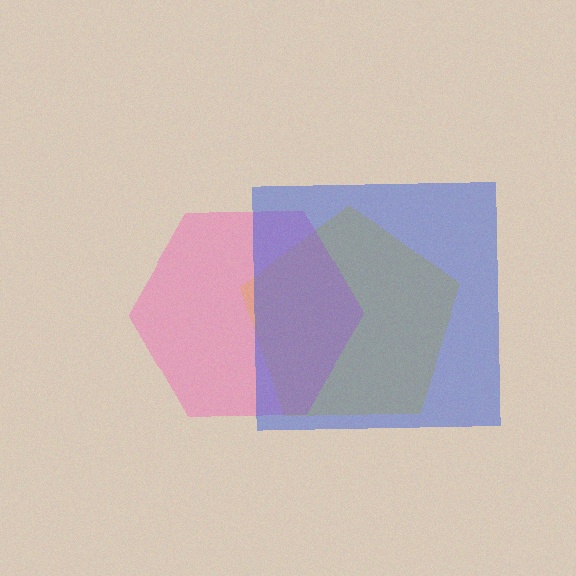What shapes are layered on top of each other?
The layered shapes are: a yellow pentagon, a pink hexagon, a blue square.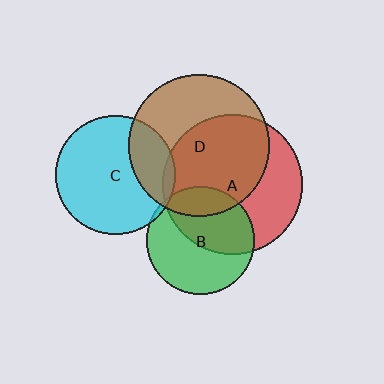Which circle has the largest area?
Circle D (brown).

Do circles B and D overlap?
Yes.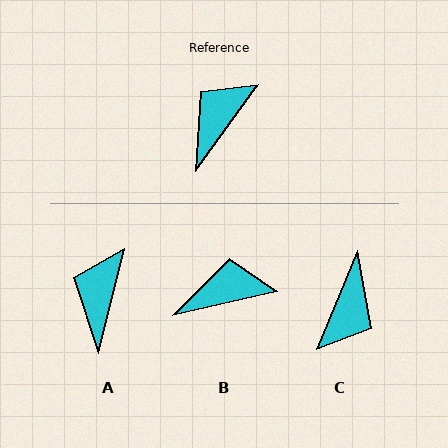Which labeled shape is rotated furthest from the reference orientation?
C, about 167 degrees away.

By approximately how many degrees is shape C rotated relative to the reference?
Approximately 167 degrees clockwise.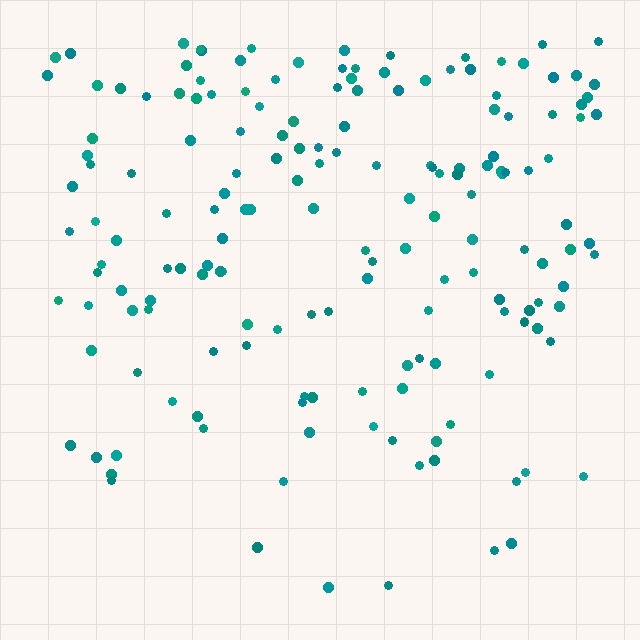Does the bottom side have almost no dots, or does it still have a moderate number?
Still a moderate number, just noticeably fewer than the top.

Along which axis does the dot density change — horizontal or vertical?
Vertical.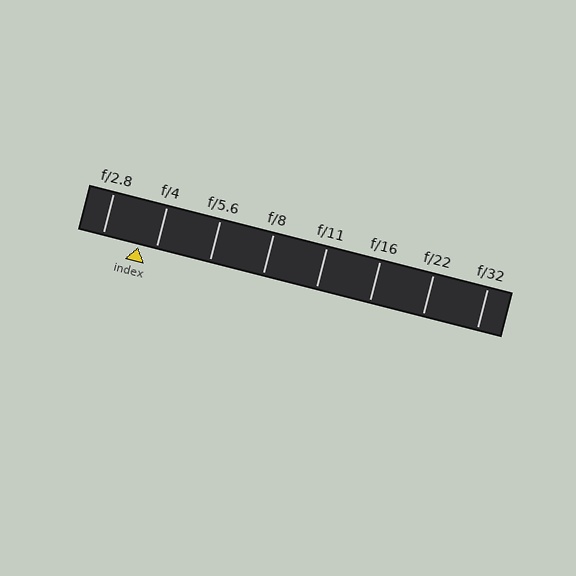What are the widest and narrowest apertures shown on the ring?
The widest aperture shown is f/2.8 and the narrowest is f/32.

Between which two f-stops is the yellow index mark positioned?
The index mark is between f/2.8 and f/4.